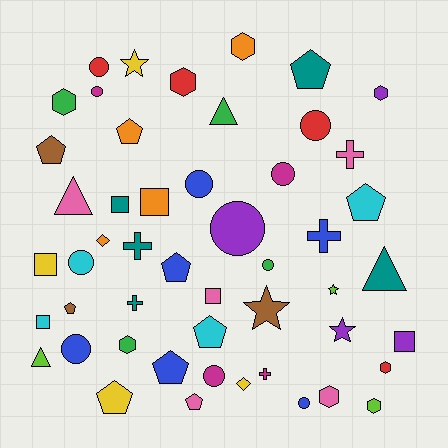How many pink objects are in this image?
There are 5 pink objects.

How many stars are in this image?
There are 4 stars.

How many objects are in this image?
There are 50 objects.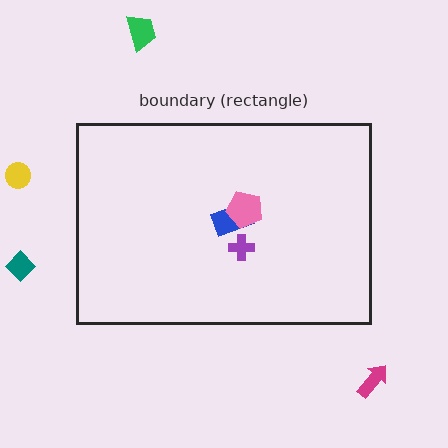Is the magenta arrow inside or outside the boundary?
Outside.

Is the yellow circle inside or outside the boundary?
Outside.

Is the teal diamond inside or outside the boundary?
Outside.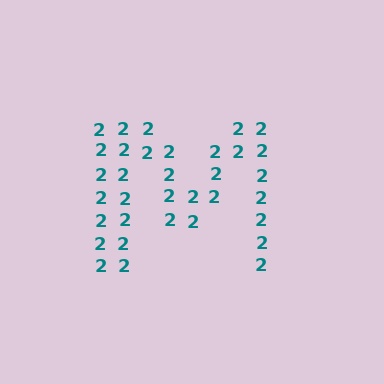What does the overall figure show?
The overall figure shows the letter M.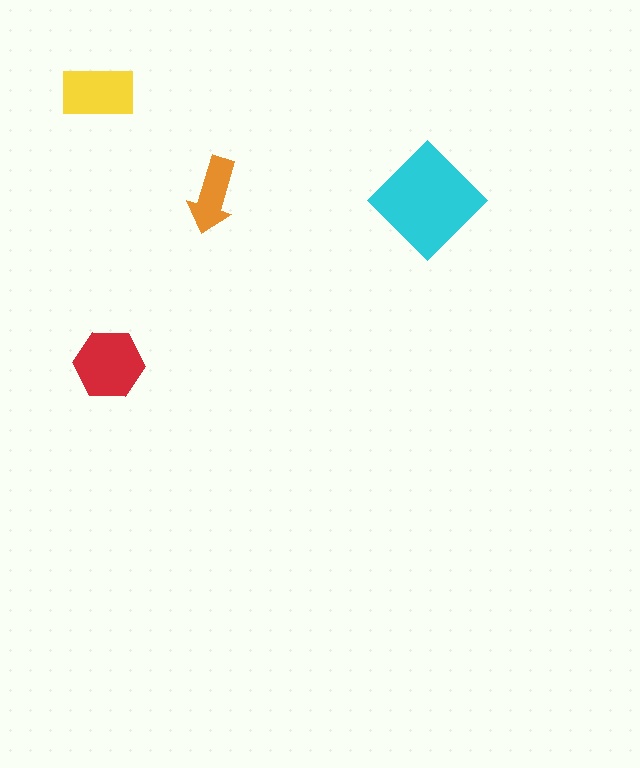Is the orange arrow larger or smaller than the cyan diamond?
Smaller.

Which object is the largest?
The cyan diamond.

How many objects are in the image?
There are 4 objects in the image.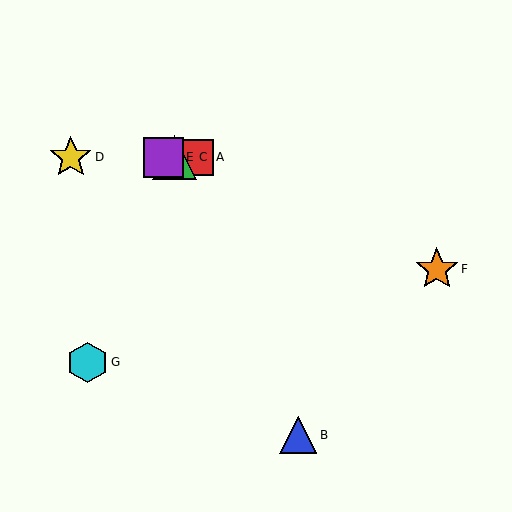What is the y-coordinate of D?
Object D is at y≈158.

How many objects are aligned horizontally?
4 objects (A, C, D, E) are aligned horizontally.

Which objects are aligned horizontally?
Objects A, C, D, E are aligned horizontally.